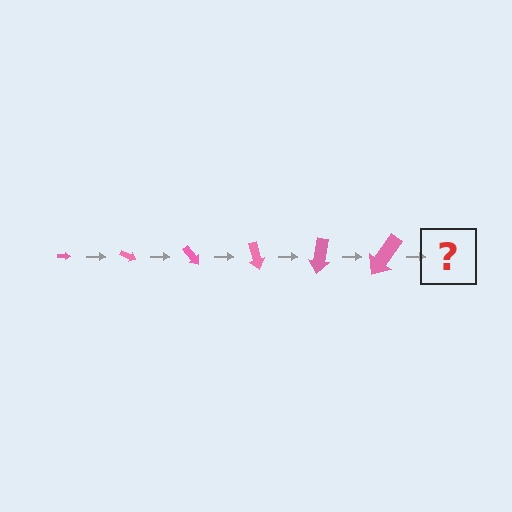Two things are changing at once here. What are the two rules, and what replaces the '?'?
The two rules are that the arrow grows larger each step and it rotates 25 degrees each step. The '?' should be an arrow, larger than the previous one and rotated 150 degrees from the start.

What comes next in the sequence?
The next element should be an arrow, larger than the previous one and rotated 150 degrees from the start.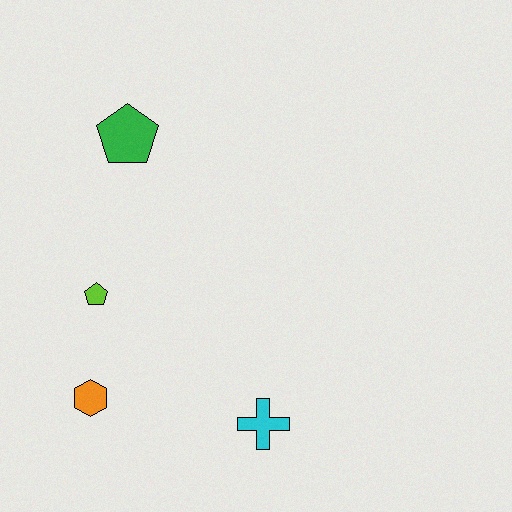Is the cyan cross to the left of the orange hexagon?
No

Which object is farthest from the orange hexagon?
The green pentagon is farthest from the orange hexagon.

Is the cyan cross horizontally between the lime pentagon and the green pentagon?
No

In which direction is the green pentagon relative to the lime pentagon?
The green pentagon is above the lime pentagon.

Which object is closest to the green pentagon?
The lime pentagon is closest to the green pentagon.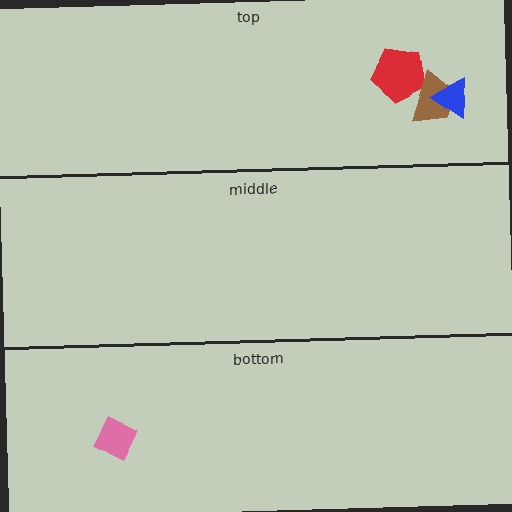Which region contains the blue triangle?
The top region.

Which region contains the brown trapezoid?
The top region.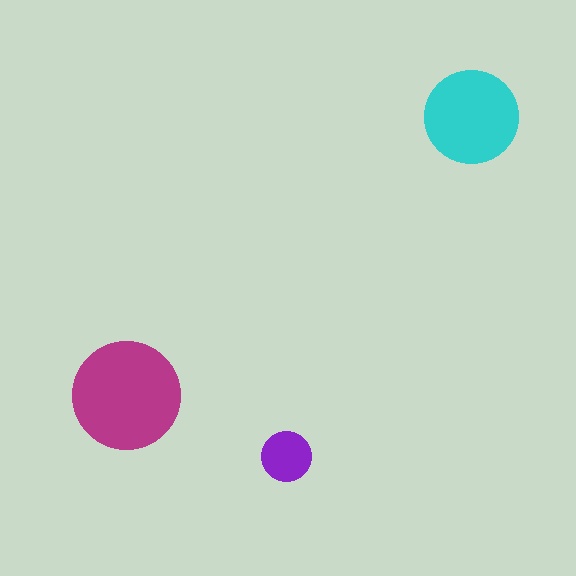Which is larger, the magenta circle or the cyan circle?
The magenta one.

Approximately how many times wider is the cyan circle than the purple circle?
About 2 times wider.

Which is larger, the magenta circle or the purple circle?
The magenta one.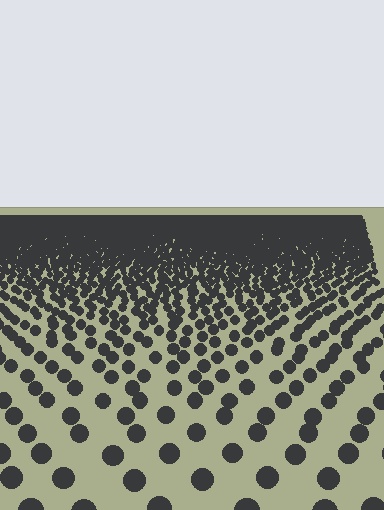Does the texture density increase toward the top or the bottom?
Density increases toward the top.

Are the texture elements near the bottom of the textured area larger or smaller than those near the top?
Larger. Near the bottom, elements are closer to the viewer and appear at a bigger on-screen size.